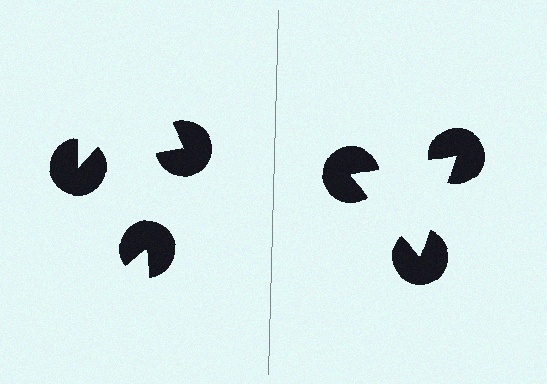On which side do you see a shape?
An illusory triangle appears on the right side. On the left side the wedge cuts are rotated, so no coherent shape forms.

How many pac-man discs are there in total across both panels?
6 — 3 on each side.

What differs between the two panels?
The pac-man discs are positioned identically on both sides; only the wedge orientations differ. On the right they align to a triangle; on the left they are misaligned.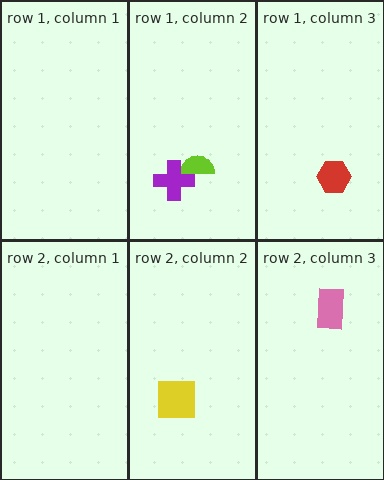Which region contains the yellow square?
The row 2, column 2 region.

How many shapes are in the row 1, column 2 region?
2.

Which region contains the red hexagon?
The row 1, column 3 region.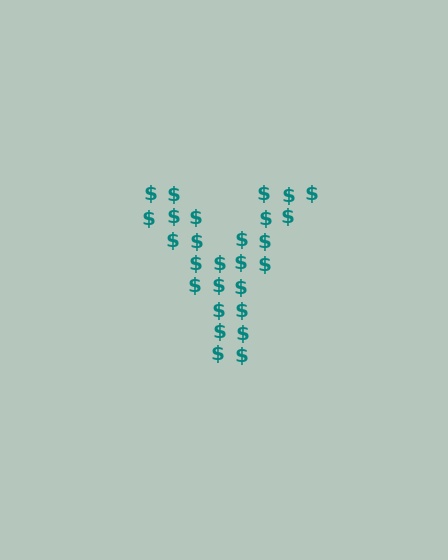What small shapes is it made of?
It is made of small dollar signs.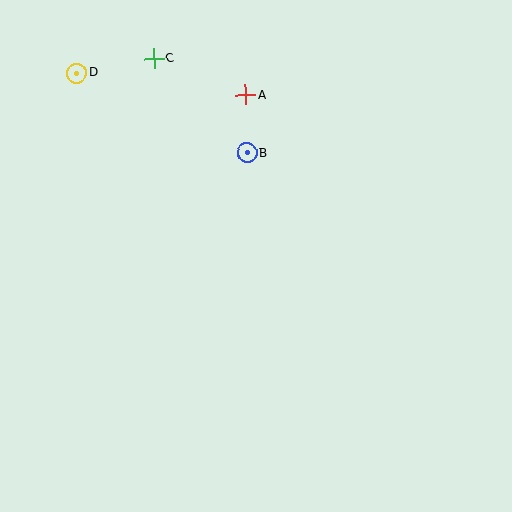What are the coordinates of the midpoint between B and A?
The midpoint between B and A is at (246, 124).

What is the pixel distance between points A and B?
The distance between A and B is 58 pixels.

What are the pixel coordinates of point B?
Point B is at (247, 153).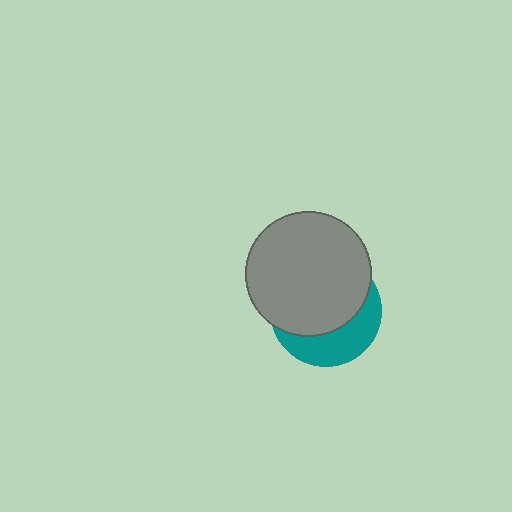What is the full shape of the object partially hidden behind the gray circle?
The partially hidden object is a teal circle.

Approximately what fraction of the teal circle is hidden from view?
Roughly 64% of the teal circle is hidden behind the gray circle.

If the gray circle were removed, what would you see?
You would see the complete teal circle.